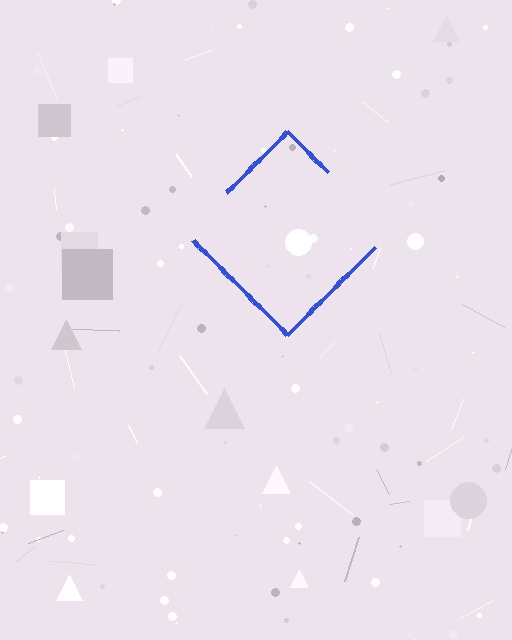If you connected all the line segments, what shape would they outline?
They would outline a diamond.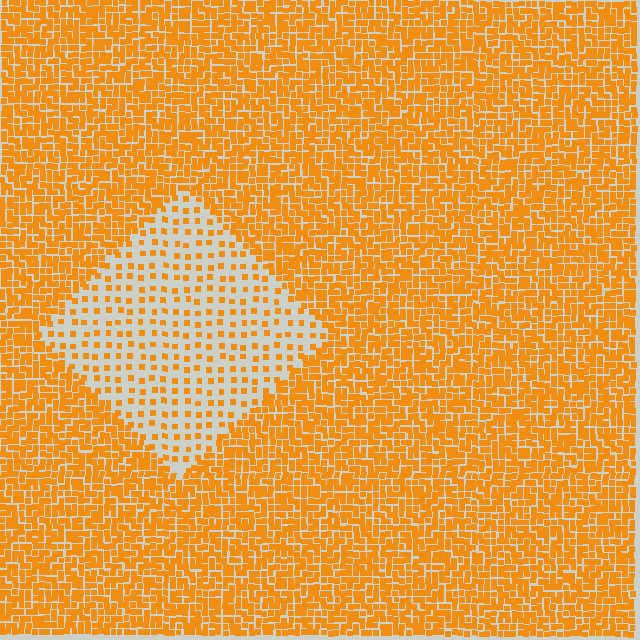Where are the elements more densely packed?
The elements are more densely packed outside the diamond boundary.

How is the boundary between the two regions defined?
The boundary is defined by a change in element density (approximately 3.0x ratio). All elements are the same color, size, and shape.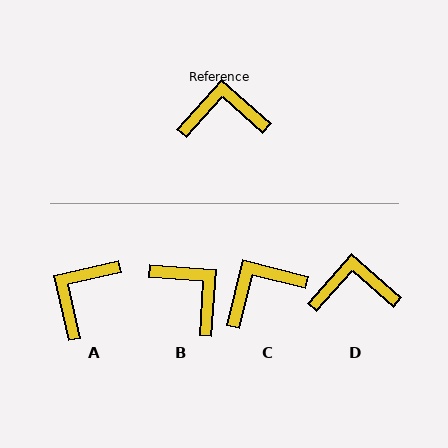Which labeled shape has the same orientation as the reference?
D.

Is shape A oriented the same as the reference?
No, it is off by about 55 degrees.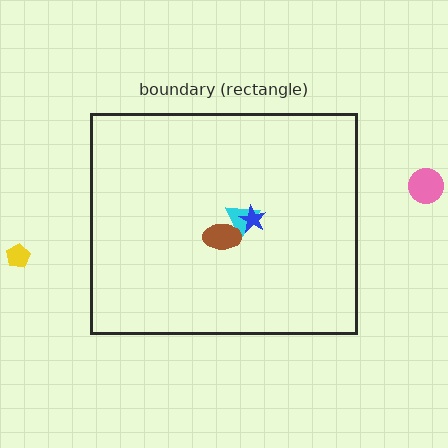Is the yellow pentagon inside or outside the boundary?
Outside.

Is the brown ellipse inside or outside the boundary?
Inside.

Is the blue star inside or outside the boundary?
Inside.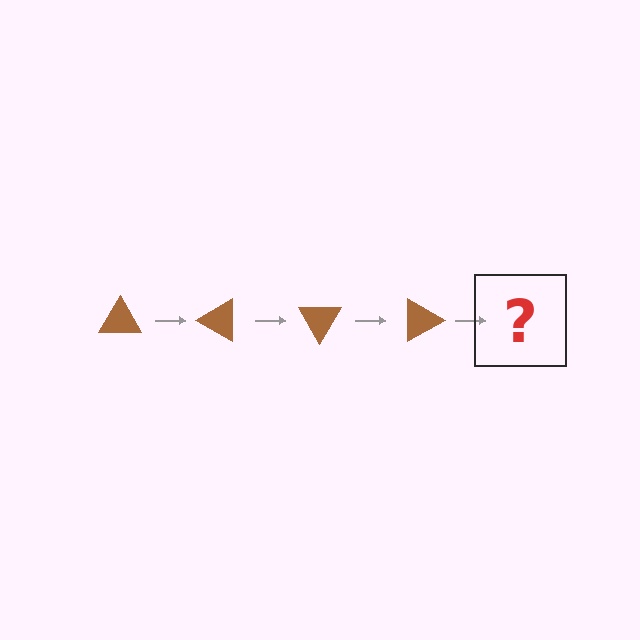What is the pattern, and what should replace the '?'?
The pattern is that the triangle rotates 30 degrees each step. The '?' should be a brown triangle rotated 120 degrees.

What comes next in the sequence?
The next element should be a brown triangle rotated 120 degrees.